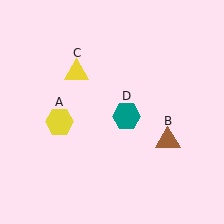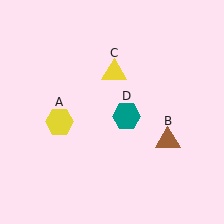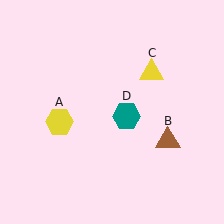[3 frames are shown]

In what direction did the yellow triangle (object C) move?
The yellow triangle (object C) moved right.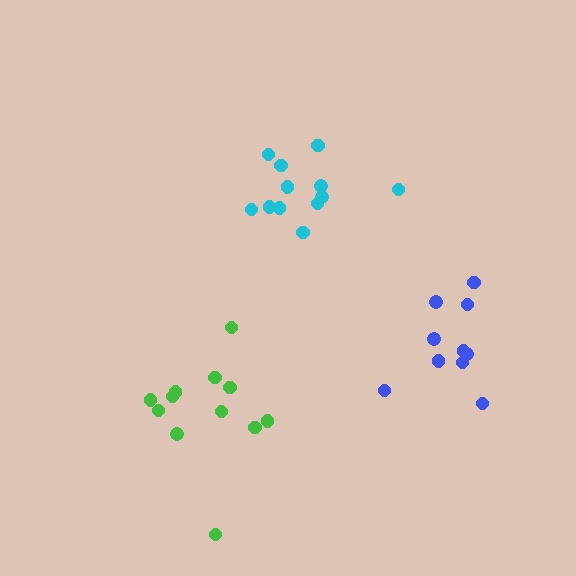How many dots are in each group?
Group 1: 12 dots, Group 2: 12 dots, Group 3: 10 dots (34 total).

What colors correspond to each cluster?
The clusters are colored: cyan, green, blue.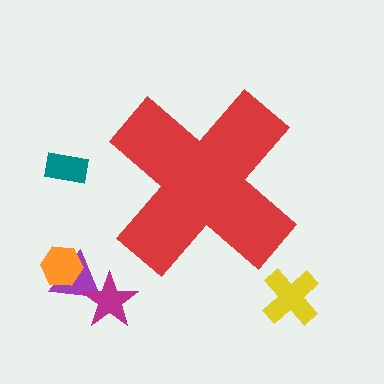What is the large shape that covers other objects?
A red cross.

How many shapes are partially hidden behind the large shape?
0 shapes are partially hidden.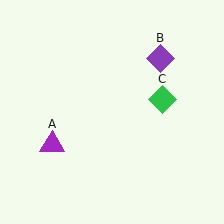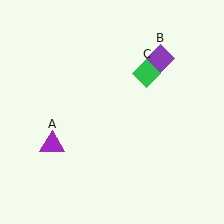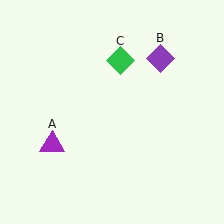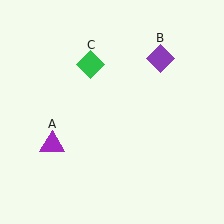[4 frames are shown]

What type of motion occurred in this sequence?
The green diamond (object C) rotated counterclockwise around the center of the scene.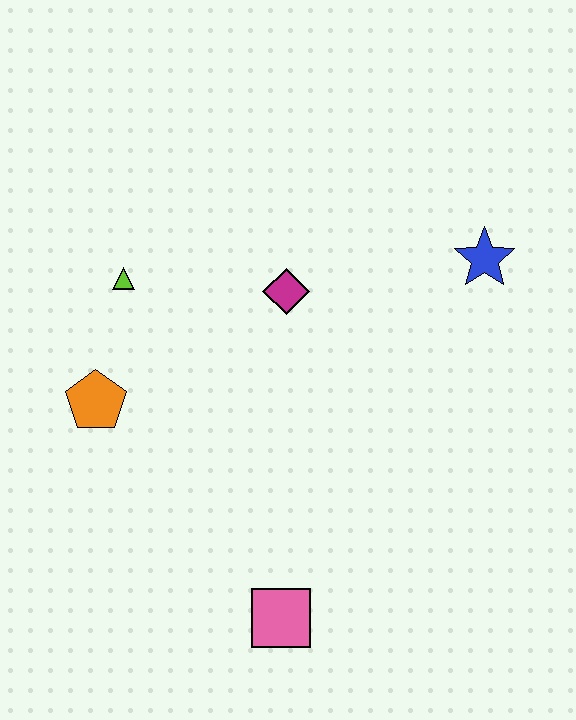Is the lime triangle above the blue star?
No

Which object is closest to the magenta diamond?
The lime triangle is closest to the magenta diamond.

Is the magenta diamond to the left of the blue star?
Yes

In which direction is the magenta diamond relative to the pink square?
The magenta diamond is above the pink square.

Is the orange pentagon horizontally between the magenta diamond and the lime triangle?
No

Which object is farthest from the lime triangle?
The pink square is farthest from the lime triangle.